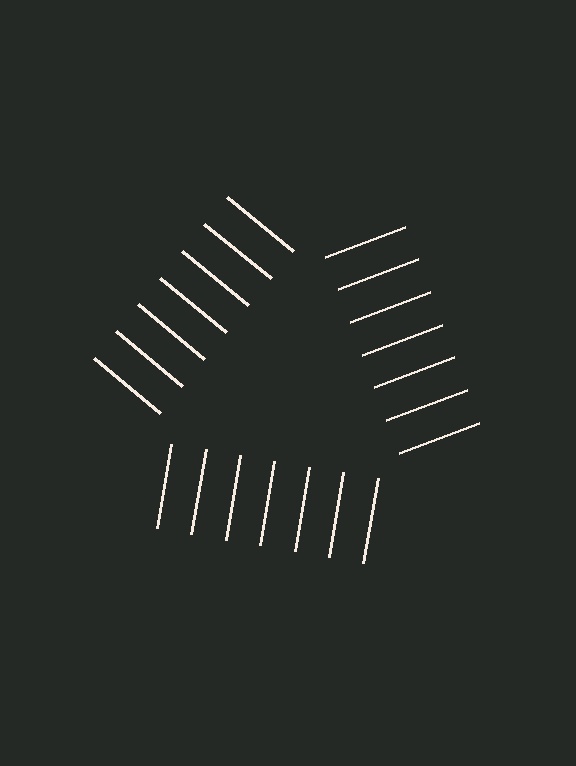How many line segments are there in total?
21 — 7 along each of the 3 edges.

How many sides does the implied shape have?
3 sides — the line-ends trace a triangle.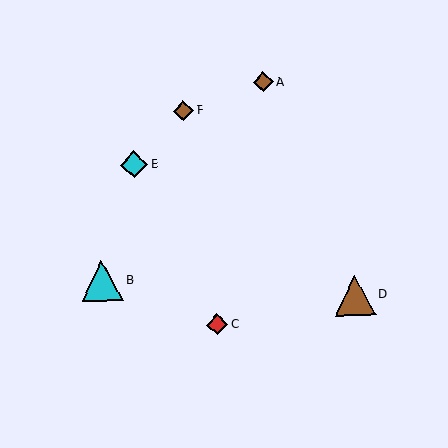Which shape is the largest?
The cyan triangle (labeled B) is the largest.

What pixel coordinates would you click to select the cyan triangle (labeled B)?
Click at (102, 281) to select the cyan triangle B.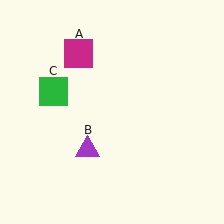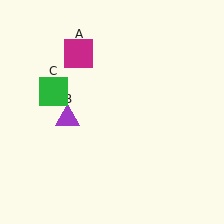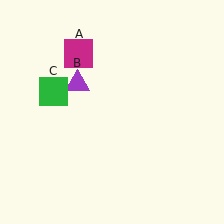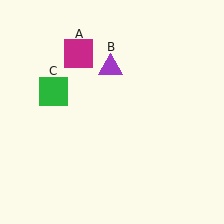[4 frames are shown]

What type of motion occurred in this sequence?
The purple triangle (object B) rotated clockwise around the center of the scene.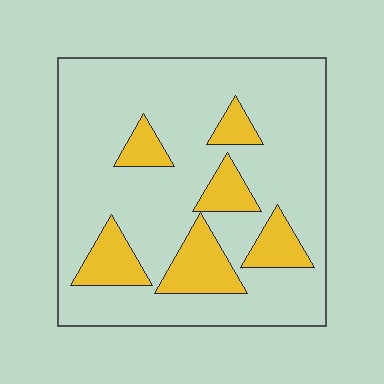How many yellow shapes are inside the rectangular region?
6.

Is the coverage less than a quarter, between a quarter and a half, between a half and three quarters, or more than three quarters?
Less than a quarter.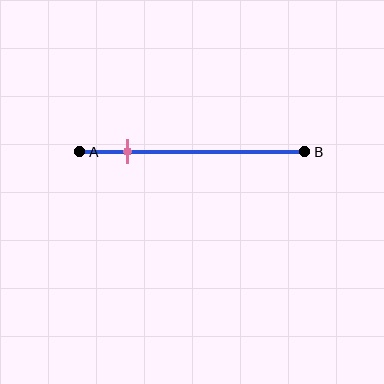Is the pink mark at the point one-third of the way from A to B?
No, the mark is at about 20% from A, not at the 33% one-third point.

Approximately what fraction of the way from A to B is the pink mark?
The pink mark is approximately 20% of the way from A to B.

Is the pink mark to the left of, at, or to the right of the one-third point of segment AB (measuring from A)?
The pink mark is to the left of the one-third point of segment AB.